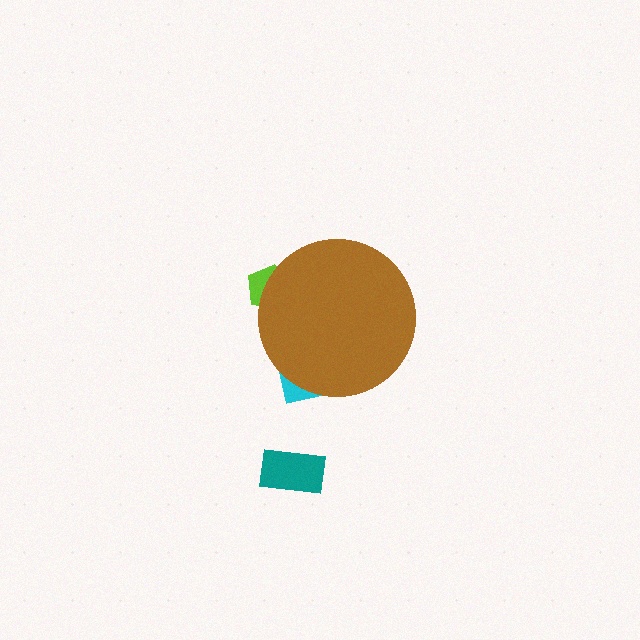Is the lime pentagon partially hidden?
Yes, the lime pentagon is partially hidden behind the brown circle.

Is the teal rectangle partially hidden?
No, the teal rectangle is fully visible.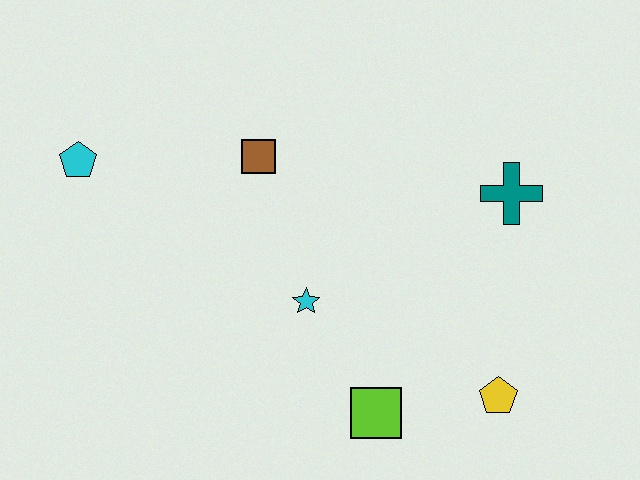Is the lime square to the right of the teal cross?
No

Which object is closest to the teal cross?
The yellow pentagon is closest to the teal cross.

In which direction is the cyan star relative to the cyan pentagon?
The cyan star is to the right of the cyan pentagon.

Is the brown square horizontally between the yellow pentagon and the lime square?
No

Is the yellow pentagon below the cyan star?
Yes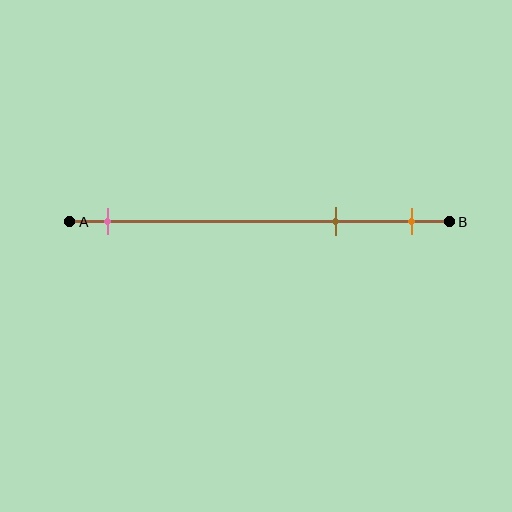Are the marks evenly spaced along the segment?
No, the marks are not evenly spaced.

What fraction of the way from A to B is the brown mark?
The brown mark is approximately 70% (0.7) of the way from A to B.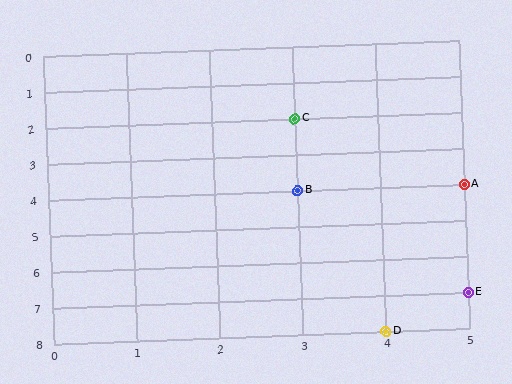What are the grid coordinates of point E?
Point E is at grid coordinates (5, 7).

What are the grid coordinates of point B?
Point B is at grid coordinates (3, 4).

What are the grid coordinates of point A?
Point A is at grid coordinates (5, 4).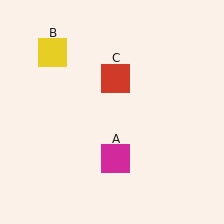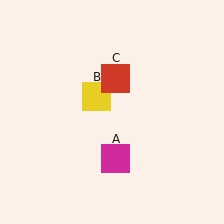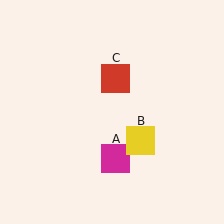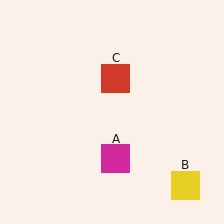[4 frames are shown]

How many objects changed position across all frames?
1 object changed position: yellow square (object B).